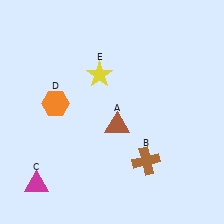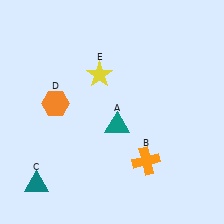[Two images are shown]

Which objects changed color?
A changed from brown to teal. B changed from brown to orange. C changed from magenta to teal.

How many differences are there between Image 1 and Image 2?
There are 3 differences between the two images.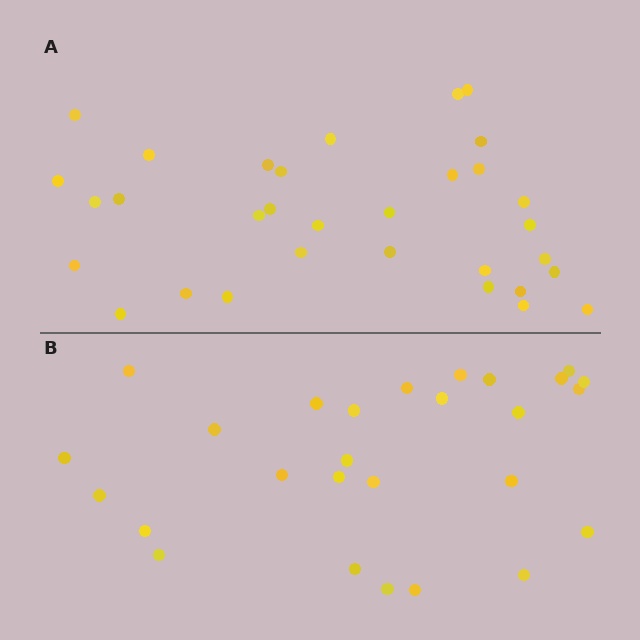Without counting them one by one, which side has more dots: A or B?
Region A (the top region) has more dots.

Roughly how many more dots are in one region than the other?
Region A has about 5 more dots than region B.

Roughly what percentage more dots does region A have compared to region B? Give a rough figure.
About 20% more.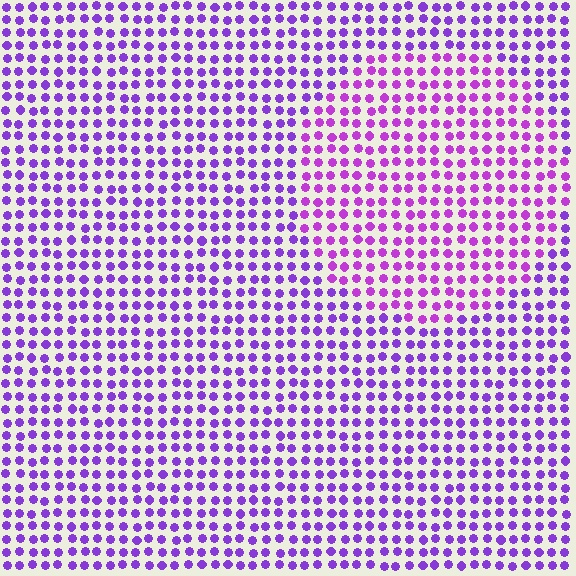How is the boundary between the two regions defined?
The boundary is defined purely by a slight shift in hue (about 23 degrees). Spacing, size, and orientation are identical on both sides.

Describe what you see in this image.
The image is filled with small purple elements in a uniform arrangement. A circle-shaped region is visible where the elements are tinted to a slightly different hue, forming a subtle color boundary.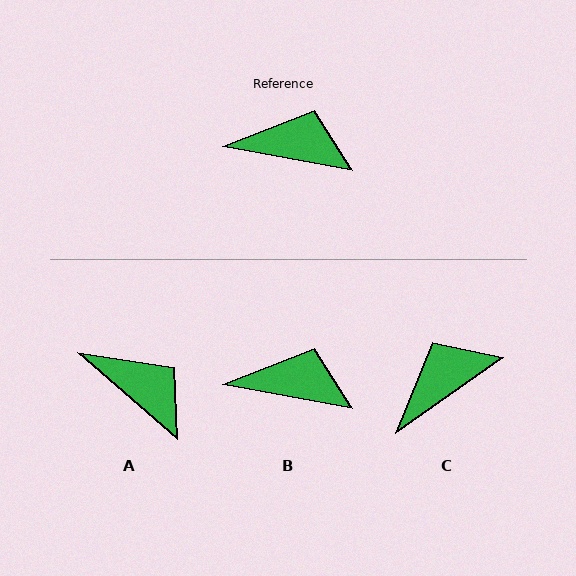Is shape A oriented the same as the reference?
No, it is off by about 30 degrees.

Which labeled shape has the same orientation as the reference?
B.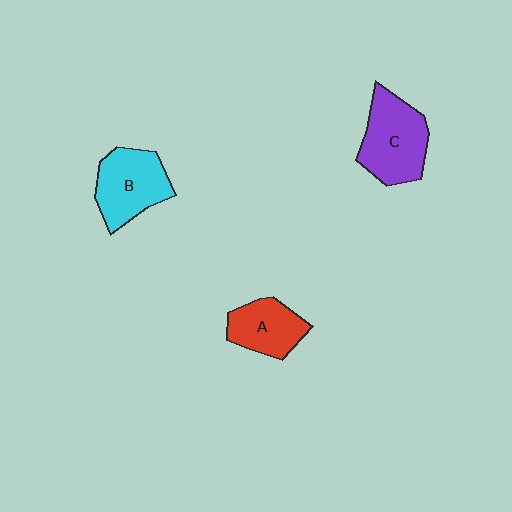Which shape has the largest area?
Shape C (purple).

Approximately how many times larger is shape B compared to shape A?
Approximately 1.3 times.